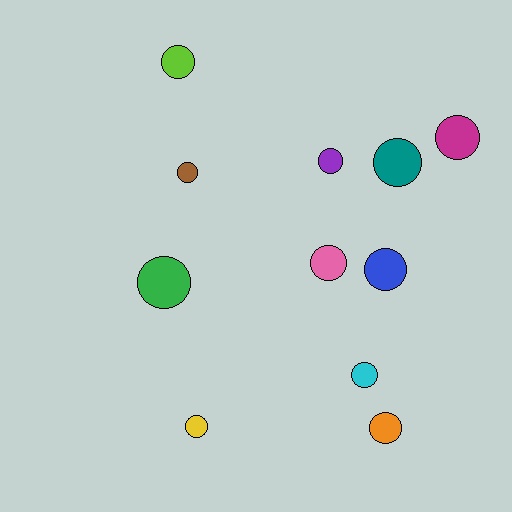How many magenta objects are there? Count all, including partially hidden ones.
There is 1 magenta object.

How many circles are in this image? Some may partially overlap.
There are 11 circles.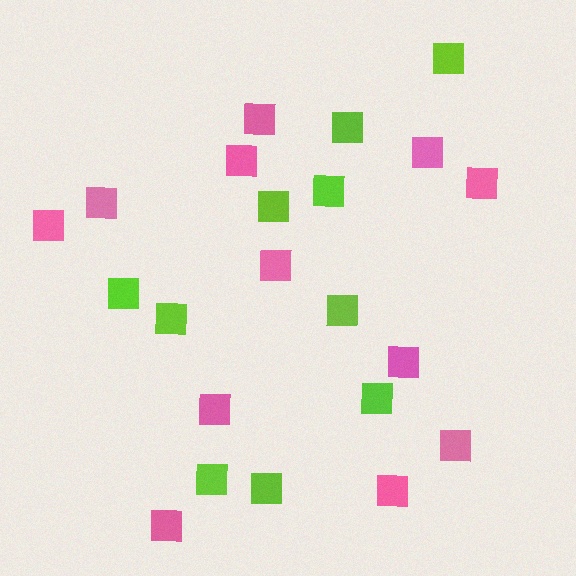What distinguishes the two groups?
There are 2 groups: one group of pink squares (12) and one group of lime squares (10).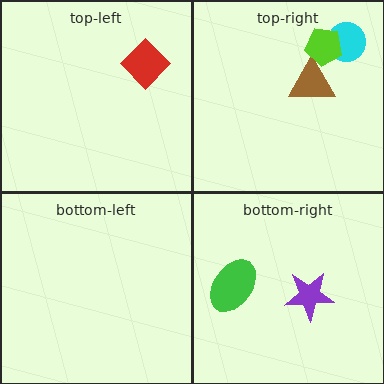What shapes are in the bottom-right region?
The green ellipse, the purple star.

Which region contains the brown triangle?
The top-right region.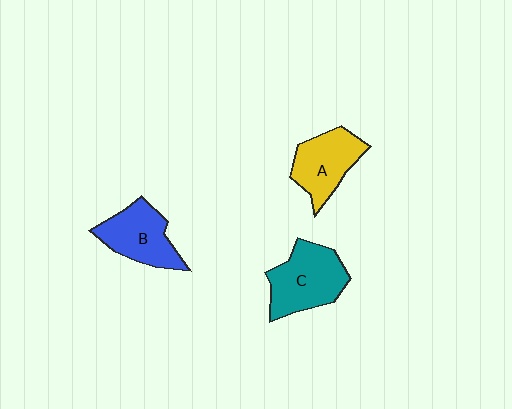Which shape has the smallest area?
Shape A (yellow).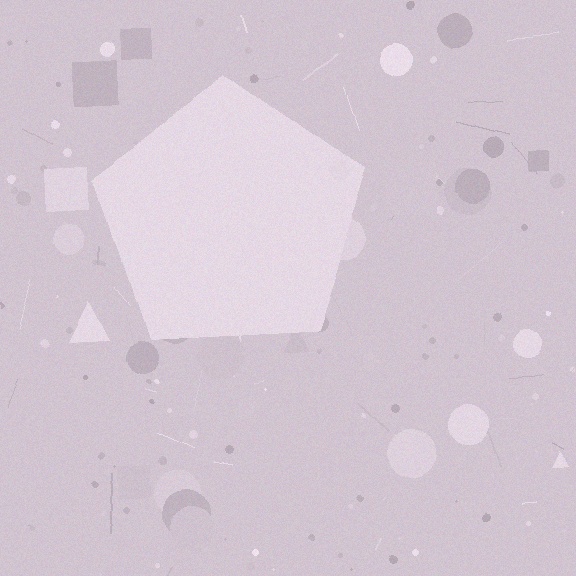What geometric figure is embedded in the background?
A pentagon is embedded in the background.